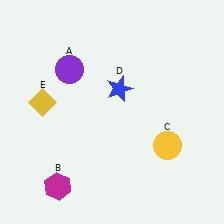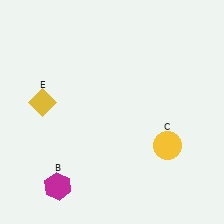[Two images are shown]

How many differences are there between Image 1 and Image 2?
There are 2 differences between the two images.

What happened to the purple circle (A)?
The purple circle (A) was removed in Image 2. It was in the top-left area of Image 1.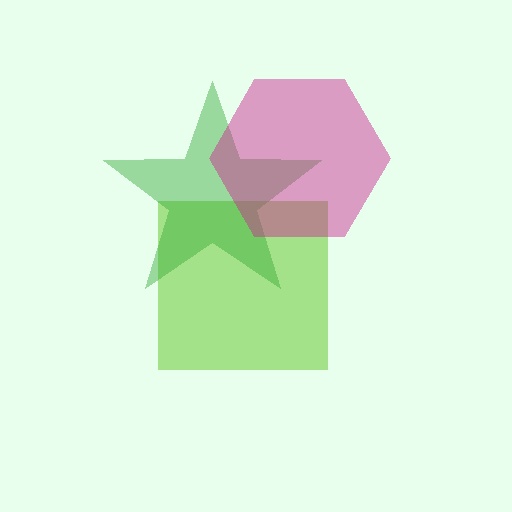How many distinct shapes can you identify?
There are 3 distinct shapes: a lime square, a green star, a magenta hexagon.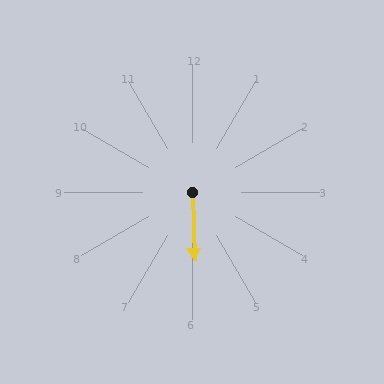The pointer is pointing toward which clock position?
Roughly 6 o'clock.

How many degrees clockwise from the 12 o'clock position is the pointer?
Approximately 178 degrees.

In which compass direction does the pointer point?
South.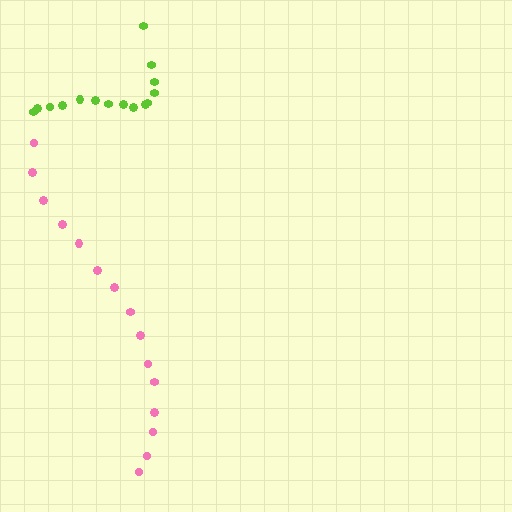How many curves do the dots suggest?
There are 2 distinct paths.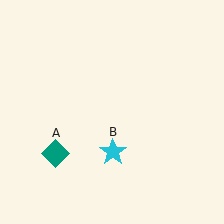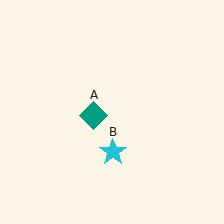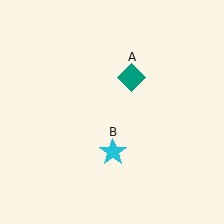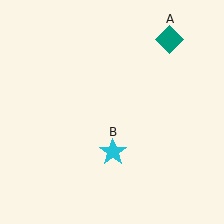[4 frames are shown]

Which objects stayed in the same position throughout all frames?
Cyan star (object B) remained stationary.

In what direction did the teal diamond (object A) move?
The teal diamond (object A) moved up and to the right.